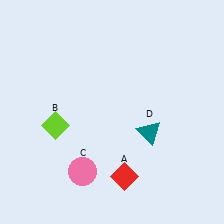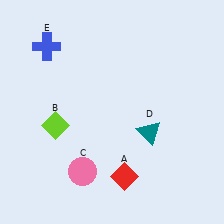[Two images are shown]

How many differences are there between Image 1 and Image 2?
There is 1 difference between the two images.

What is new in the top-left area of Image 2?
A blue cross (E) was added in the top-left area of Image 2.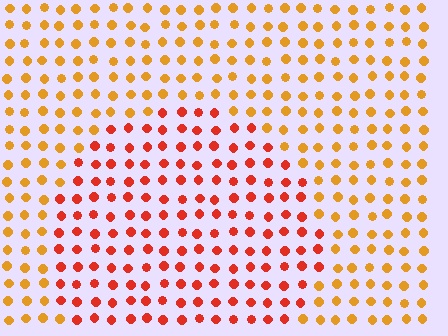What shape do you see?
I see a circle.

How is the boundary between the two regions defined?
The boundary is defined purely by a slight shift in hue (about 34 degrees). Spacing, size, and orientation are identical on both sides.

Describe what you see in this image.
The image is filled with small orange elements in a uniform arrangement. A circle-shaped region is visible where the elements are tinted to a slightly different hue, forming a subtle color boundary.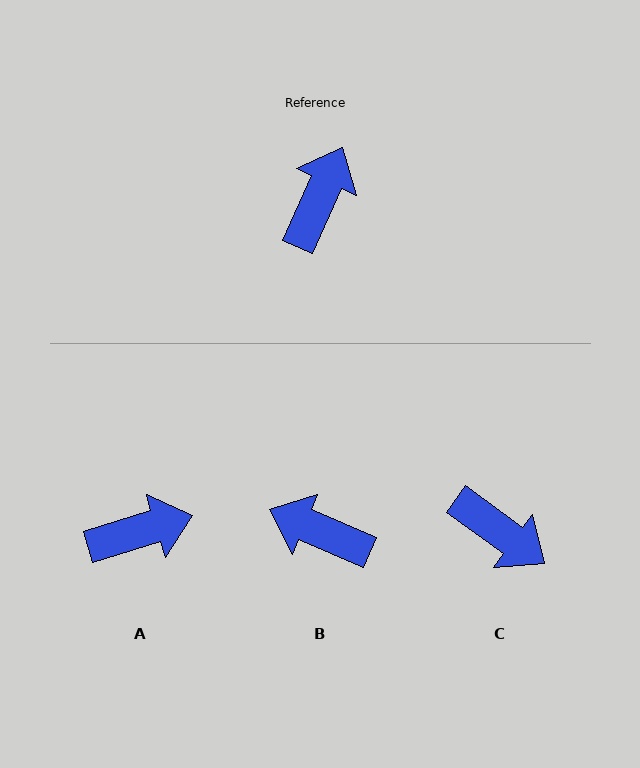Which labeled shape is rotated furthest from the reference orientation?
C, about 102 degrees away.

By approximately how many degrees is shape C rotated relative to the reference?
Approximately 102 degrees clockwise.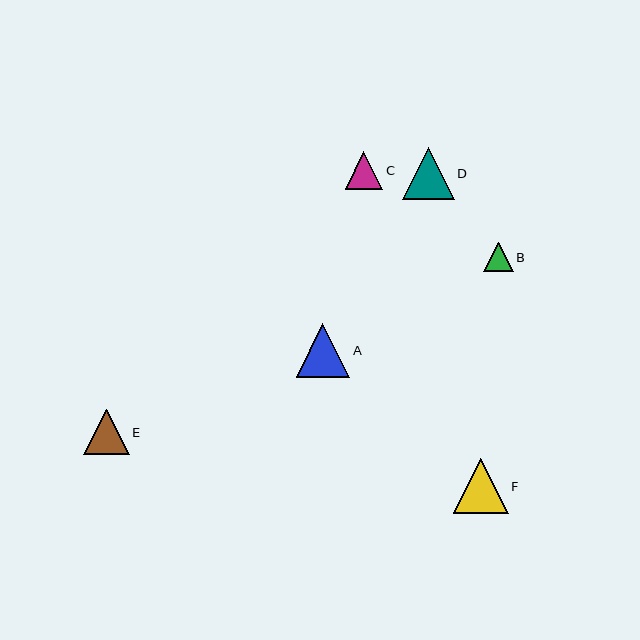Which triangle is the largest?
Triangle F is the largest with a size of approximately 55 pixels.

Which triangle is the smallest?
Triangle B is the smallest with a size of approximately 29 pixels.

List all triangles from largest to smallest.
From largest to smallest: F, A, D, E, C, B.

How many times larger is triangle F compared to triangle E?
Triangle F is approximately 1.2 times the size of triangle E.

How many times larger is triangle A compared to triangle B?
Triangle A is approximately 1.8 times the size of triangle B.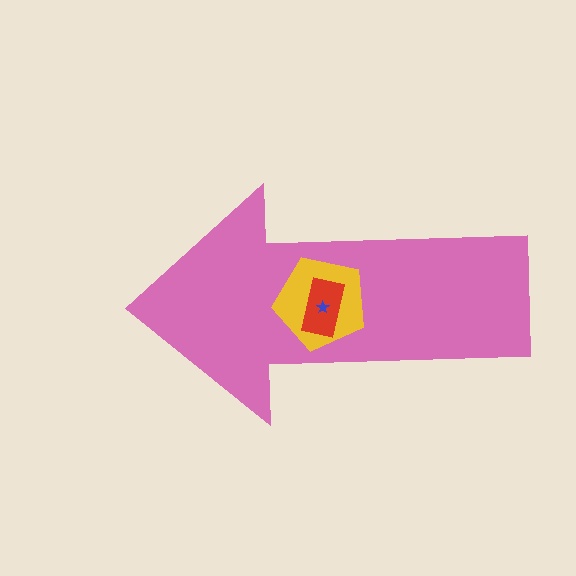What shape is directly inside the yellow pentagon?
The red rectangle.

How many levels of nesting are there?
4.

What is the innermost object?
The blue star.